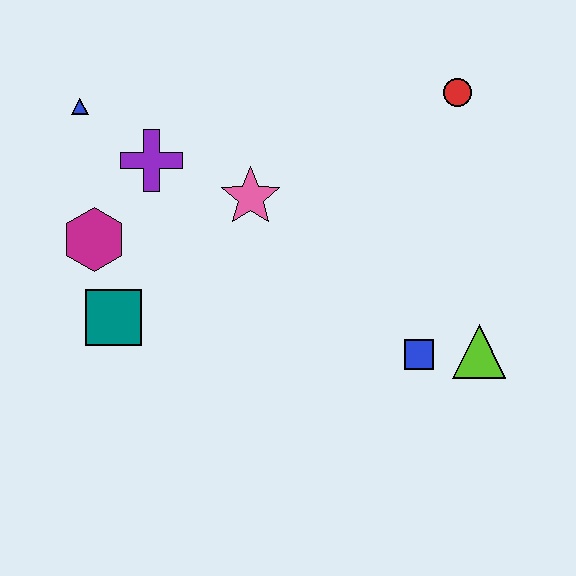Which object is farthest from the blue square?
The blue triangle is farthest from the blue square.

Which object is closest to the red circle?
The pink star is closest to the red circle.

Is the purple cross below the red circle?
Yes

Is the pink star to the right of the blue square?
No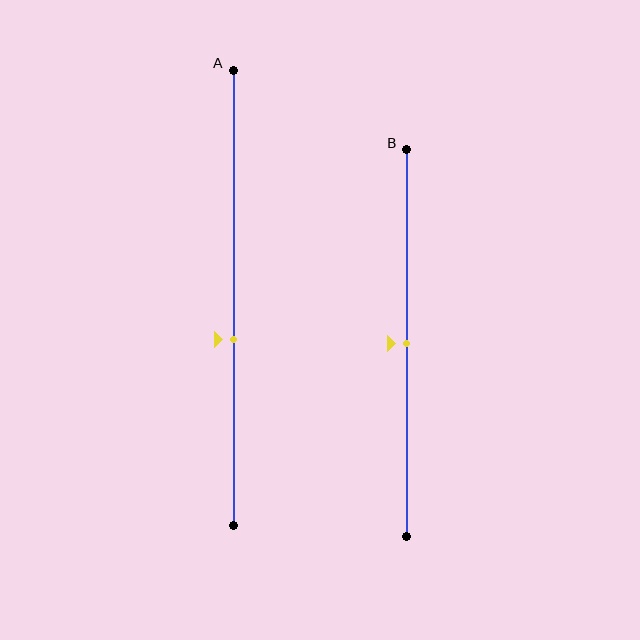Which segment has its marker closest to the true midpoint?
Segment B has its marker closest to the true midpoint.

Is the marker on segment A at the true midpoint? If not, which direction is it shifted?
No, the marker on segment A is shifted downward by about 9% of the segment length.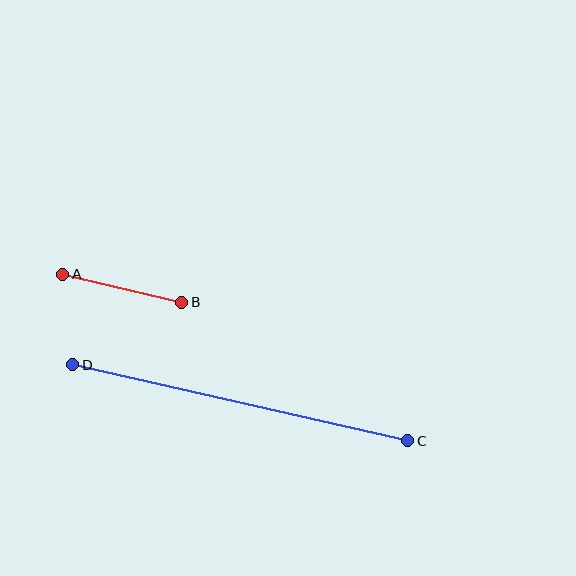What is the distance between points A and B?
The distance is approximately 122 pixels.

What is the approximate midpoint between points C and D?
The midpoint is at approximately (240, 403) pixels.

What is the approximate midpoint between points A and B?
The midpoint is at approximately (122, 288) pixels.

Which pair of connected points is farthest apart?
Points C and D are farthest apart.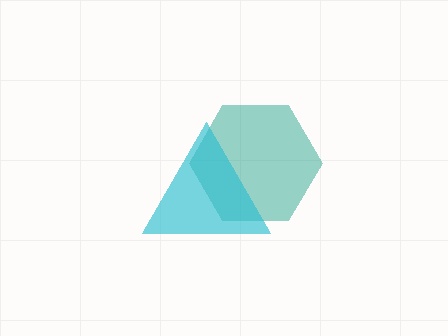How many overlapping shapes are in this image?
There are 2 overlapping shapes in the image.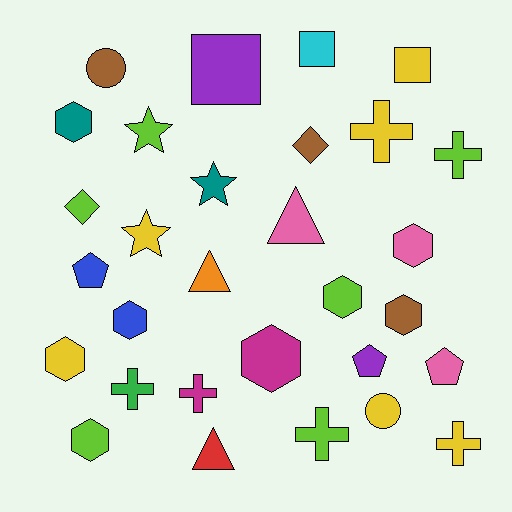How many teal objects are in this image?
There are 2 teal objects.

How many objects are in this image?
There are 30 objects.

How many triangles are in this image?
There are 3 triangles.